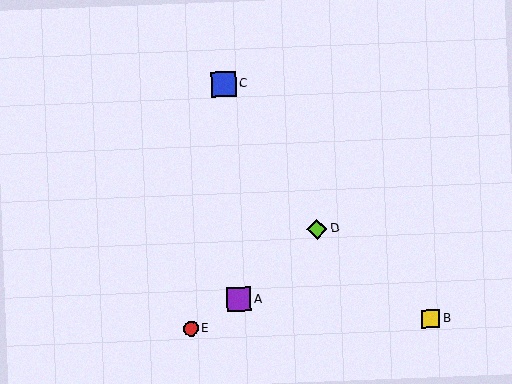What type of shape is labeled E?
Shape E is a red circle.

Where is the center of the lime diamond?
The center of the lime diamond is at (317, 229).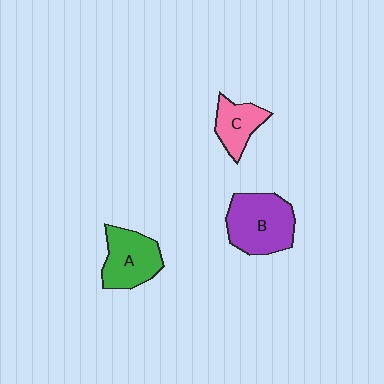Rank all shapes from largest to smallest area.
From largest to smallest: B (purple), A (green), C (pink).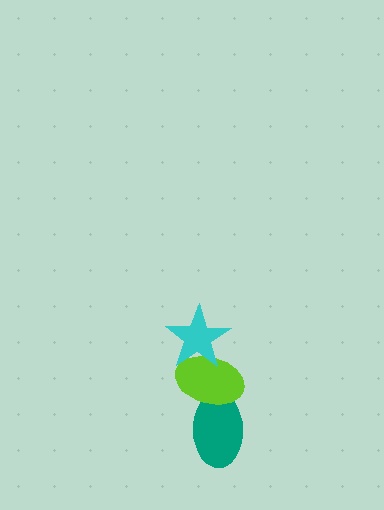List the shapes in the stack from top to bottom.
From top to bottom: the cyan star, the lime ellipse, the teal ellipse.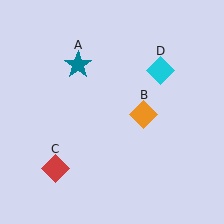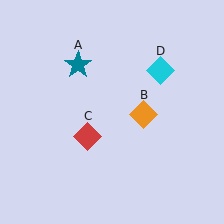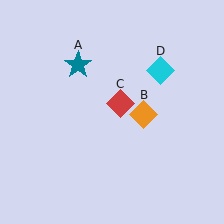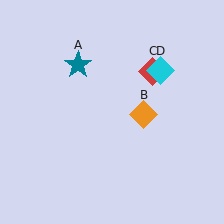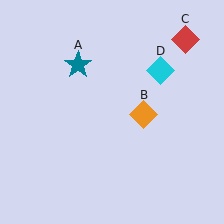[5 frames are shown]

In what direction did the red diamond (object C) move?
The red diamond (object C) moved up and to the right.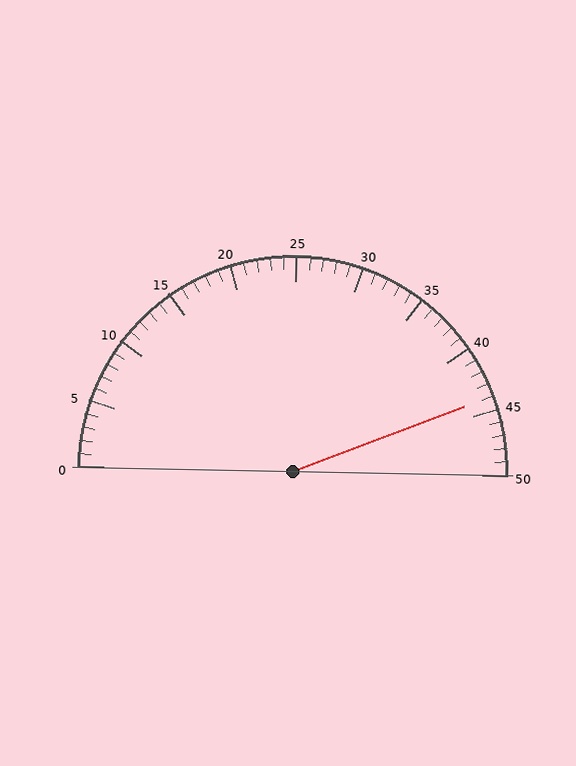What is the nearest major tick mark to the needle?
The nearest major tick mark is 45.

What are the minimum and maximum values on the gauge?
The gauge ranges from 0 to 50.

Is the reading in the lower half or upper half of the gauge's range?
The reading is in the upper half of the range (0 to 50).